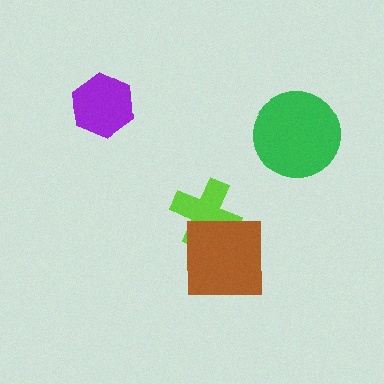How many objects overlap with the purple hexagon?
0 objects overlap with the purple hexagon.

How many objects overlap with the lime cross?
1 object overlaps with the lime cross.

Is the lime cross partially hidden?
Yes, it is partially covered by another shape.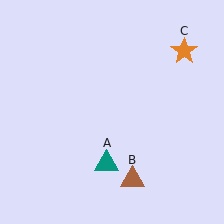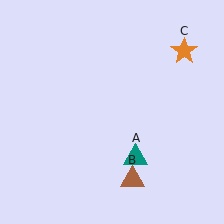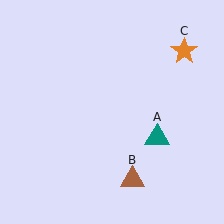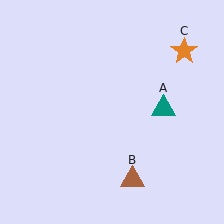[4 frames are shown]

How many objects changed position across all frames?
1 object changed position: teal triangle (object A).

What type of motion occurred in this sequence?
The teal triangle (object A) rotated counterclockwise around the center of the scene.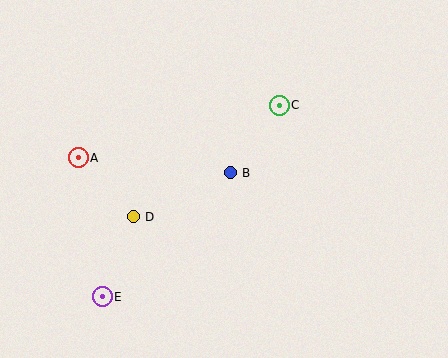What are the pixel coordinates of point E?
Point E is at (102, 297).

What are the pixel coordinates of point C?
Point C is at (279, 105).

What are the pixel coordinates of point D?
Point D is at (133, 217).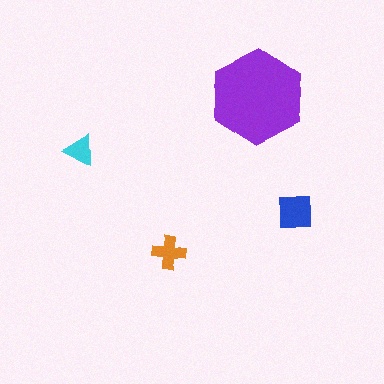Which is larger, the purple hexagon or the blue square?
The purple hexagon.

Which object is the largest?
The purple hexagon.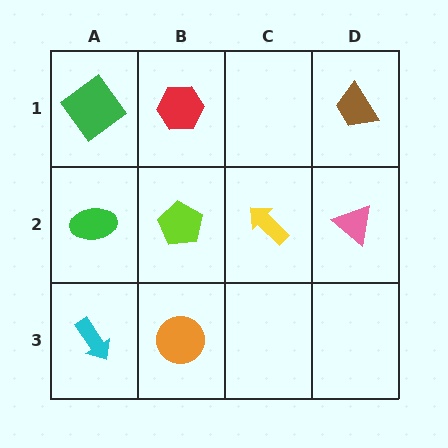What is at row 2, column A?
A green ellipse.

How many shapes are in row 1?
3 shapes.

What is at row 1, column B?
A red hexagon.